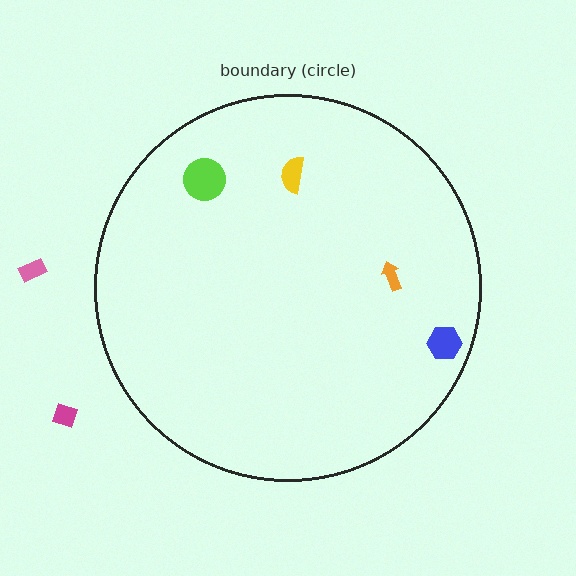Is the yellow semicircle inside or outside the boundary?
Inside.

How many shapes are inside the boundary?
4 inside, 2 outside.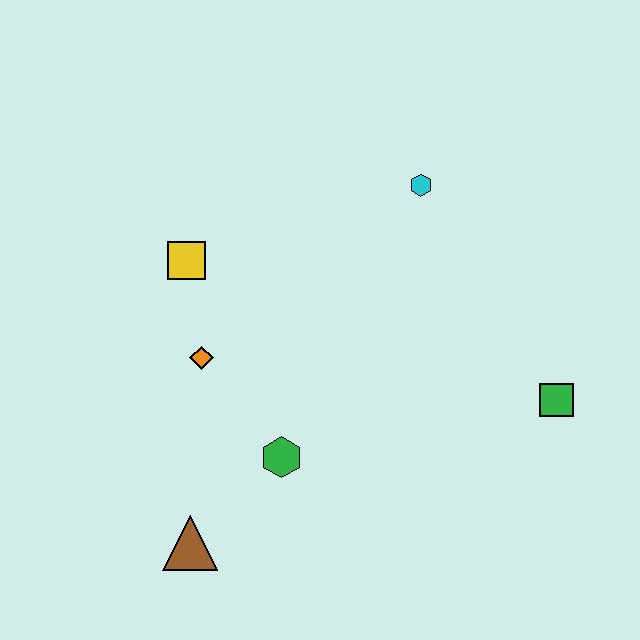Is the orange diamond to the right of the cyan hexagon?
No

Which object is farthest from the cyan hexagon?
The brown triangle is farthest from the cyan hexagon.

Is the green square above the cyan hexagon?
No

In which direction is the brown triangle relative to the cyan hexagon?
The brown triangle is below the cyan hexagon.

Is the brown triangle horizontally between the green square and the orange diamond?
No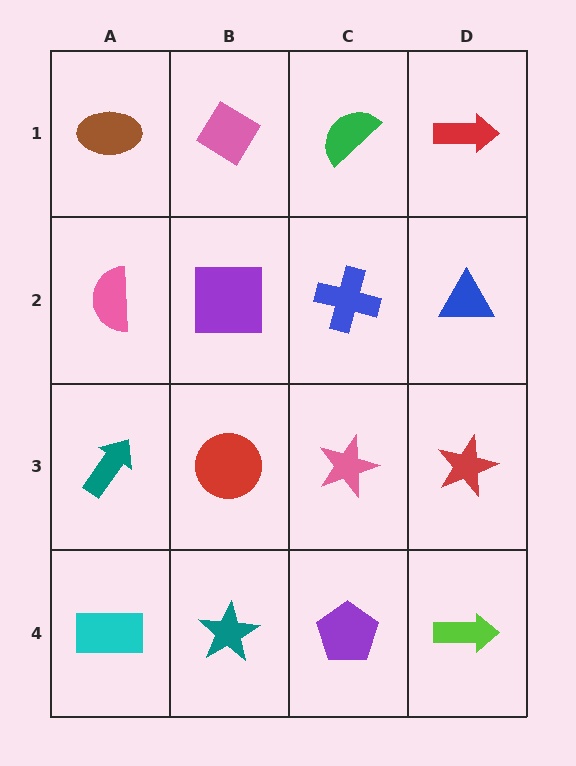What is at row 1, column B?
A pink diamond.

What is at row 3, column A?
A teal arrow.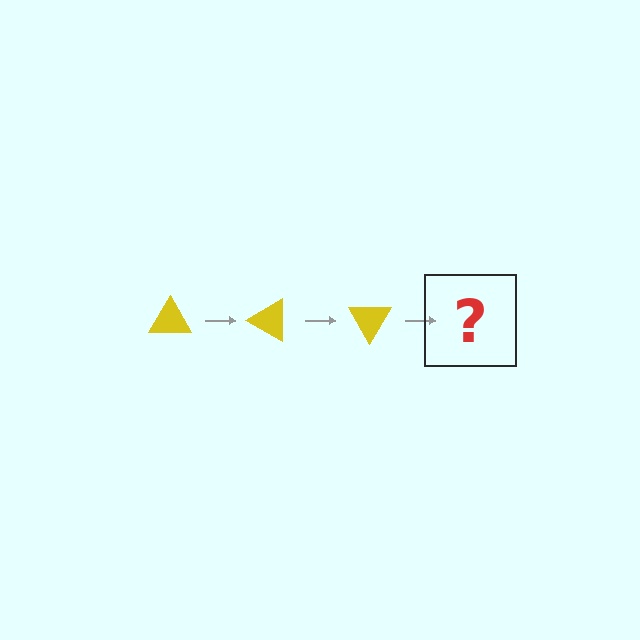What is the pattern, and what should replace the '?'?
The pattern is that the triangle rotates 30 degrees each step. The '?' should be a yellow triangle rotated 90 degrees.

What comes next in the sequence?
The next element should be a yellow triangle rotated 90 degrees.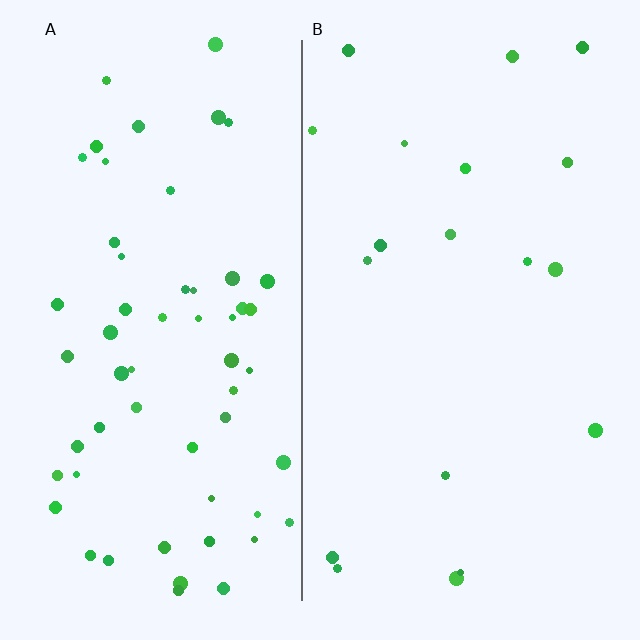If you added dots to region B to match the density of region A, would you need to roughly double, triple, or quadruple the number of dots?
Approximately triple.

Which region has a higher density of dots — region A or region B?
A (the left).